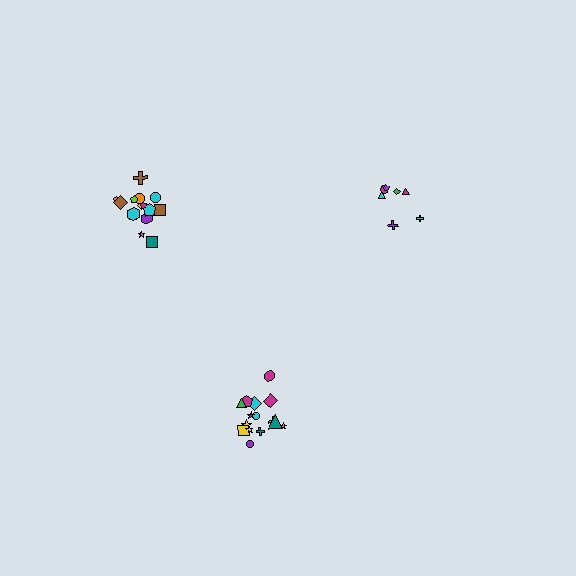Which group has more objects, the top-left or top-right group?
The top-left group.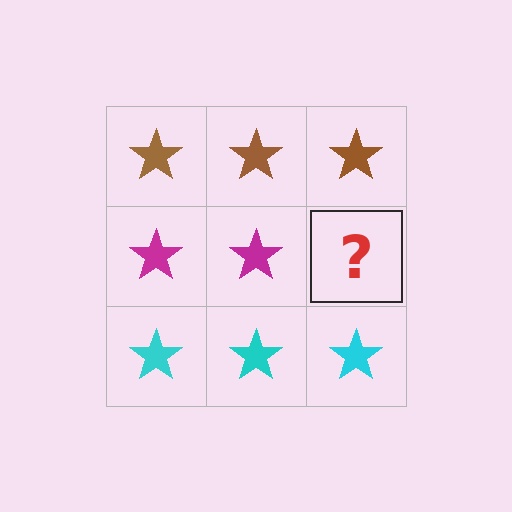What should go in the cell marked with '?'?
The missing cell should contain a magenta star.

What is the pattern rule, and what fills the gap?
The rule is that each row has a consistent color. The gap should be filled with a magenta star.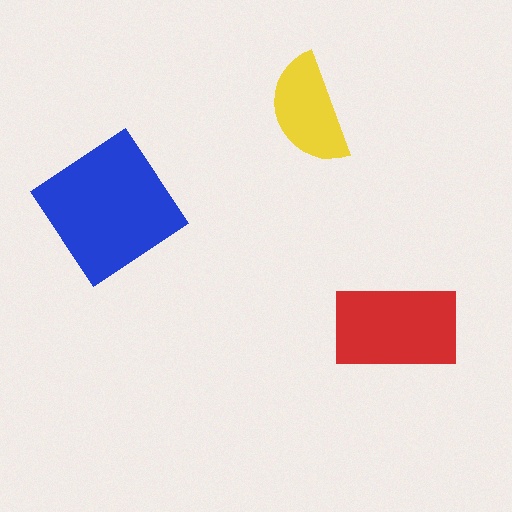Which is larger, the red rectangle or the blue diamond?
The blue diamond.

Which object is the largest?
The blue diamond.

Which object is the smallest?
The yellow semicircle.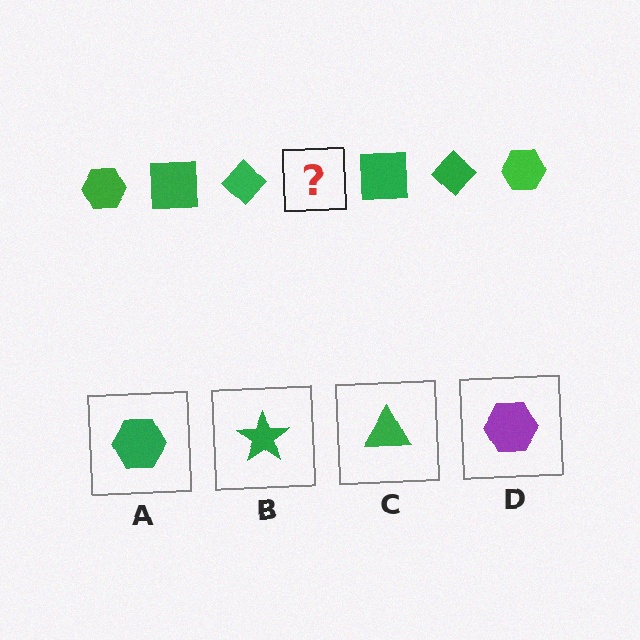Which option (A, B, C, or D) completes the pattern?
A.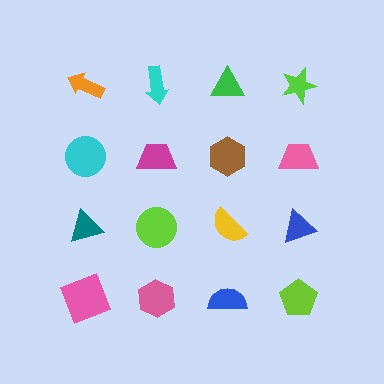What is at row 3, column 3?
A yellow semicircle.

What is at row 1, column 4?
A lime star.